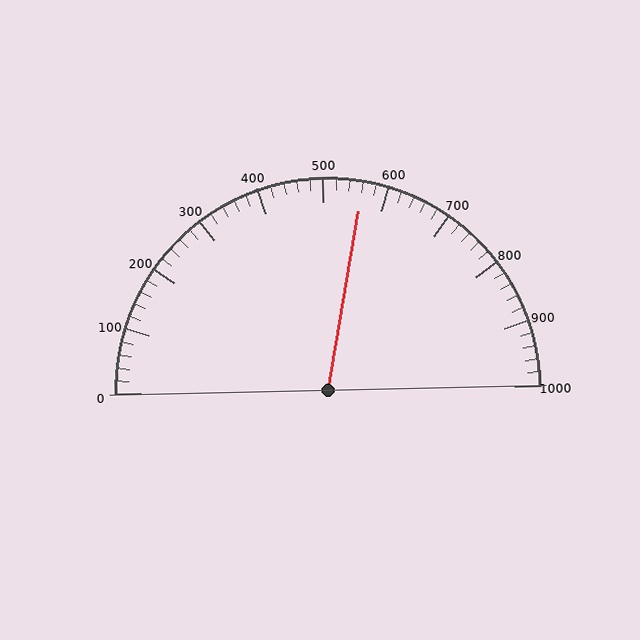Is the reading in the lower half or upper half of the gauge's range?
The reading is in the upper half of the range (0 to 1000).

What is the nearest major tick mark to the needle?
The nearest major tick mark is 600.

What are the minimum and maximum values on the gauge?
The gauge ranges from 0 to 1000.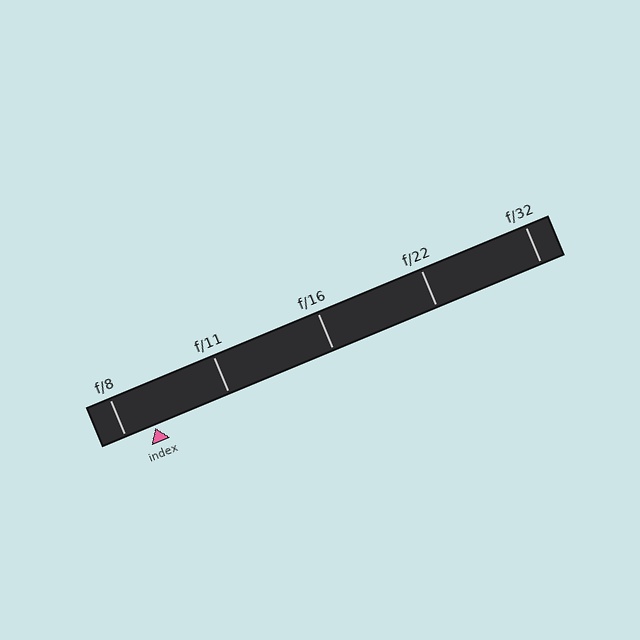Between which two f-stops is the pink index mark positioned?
The index mark is between f/8 and f/11.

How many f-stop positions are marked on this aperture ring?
There are 5 f-stop positions marked.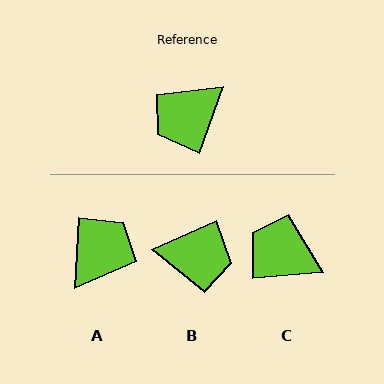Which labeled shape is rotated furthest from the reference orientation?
A, about 162 degrees away.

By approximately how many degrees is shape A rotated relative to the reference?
Approximately 162 degrees clockwise.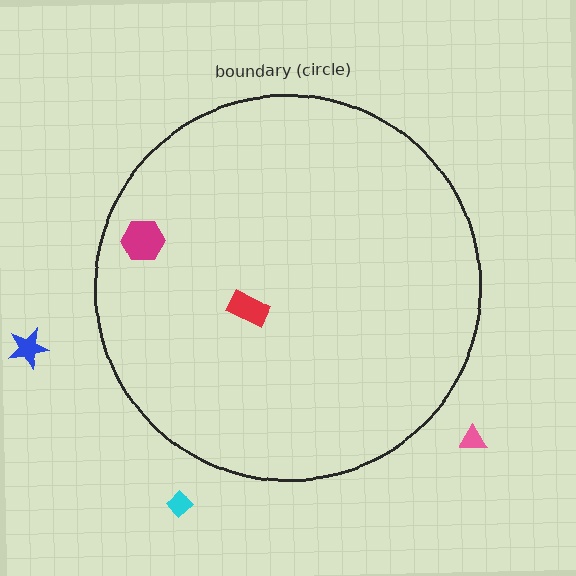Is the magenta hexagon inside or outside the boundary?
Inside.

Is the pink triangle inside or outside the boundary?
Outside.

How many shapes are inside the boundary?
2 inside, 3 outside.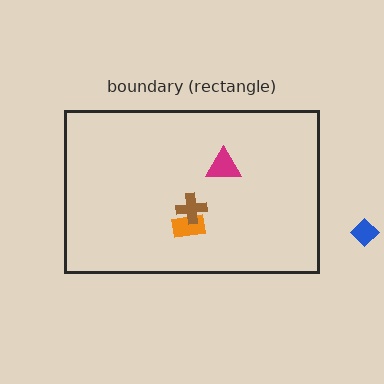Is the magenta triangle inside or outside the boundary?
Inside.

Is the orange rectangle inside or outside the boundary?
Inside.